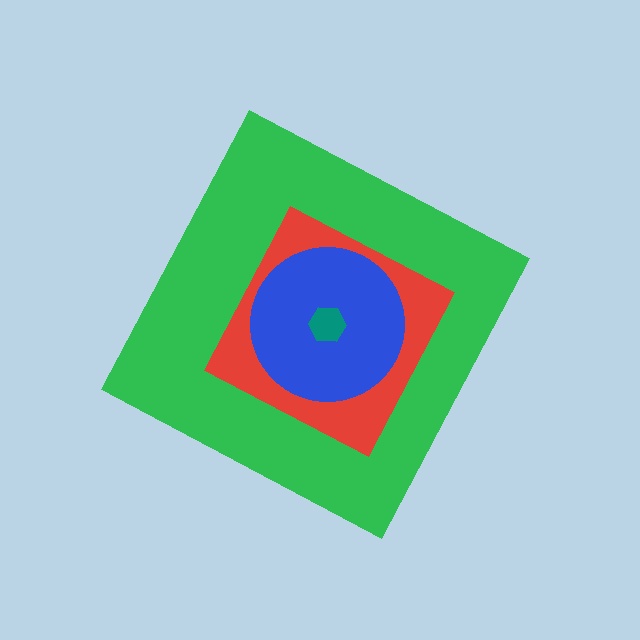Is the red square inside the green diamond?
Yes.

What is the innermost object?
The teal hexagon.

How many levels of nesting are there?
4.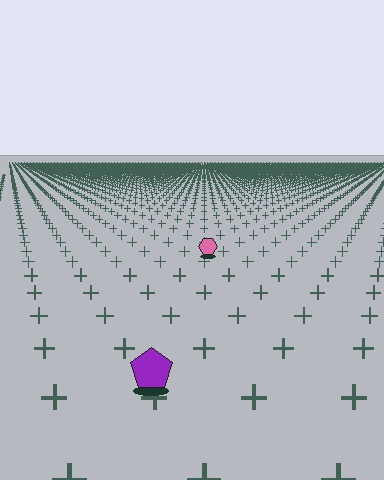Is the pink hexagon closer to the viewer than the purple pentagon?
No. The purple pentagon is closer — you can tell from the texture gradient: the ground texture is coarser near it.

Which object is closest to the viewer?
The purple pentagon is closest. The texture marks near it are larger and more spread out.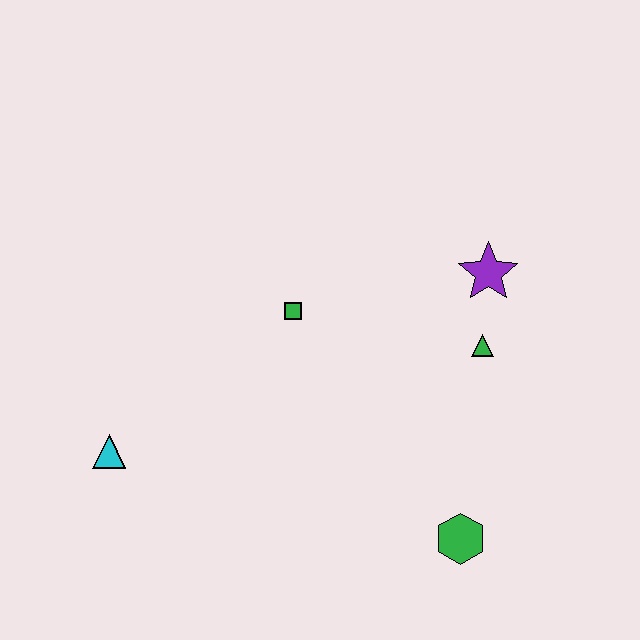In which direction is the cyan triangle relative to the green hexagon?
The cyan triangle is to the left of the green hexagon.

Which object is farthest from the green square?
The green hexagon is farthest from the green square.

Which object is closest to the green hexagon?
The green triangle is closest to the green hexagon.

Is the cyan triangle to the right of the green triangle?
No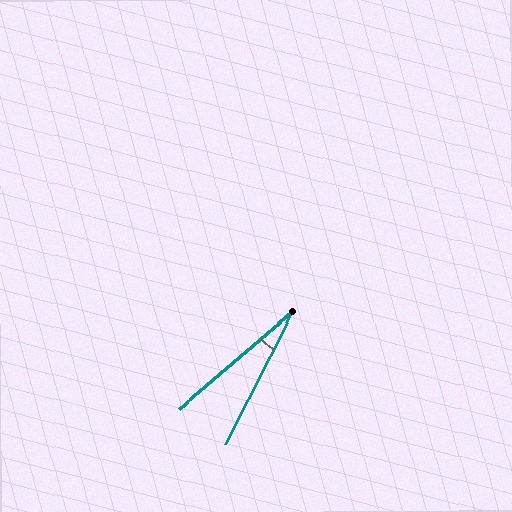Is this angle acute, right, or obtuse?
It is acute.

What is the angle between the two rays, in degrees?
Approximately 22 degrees.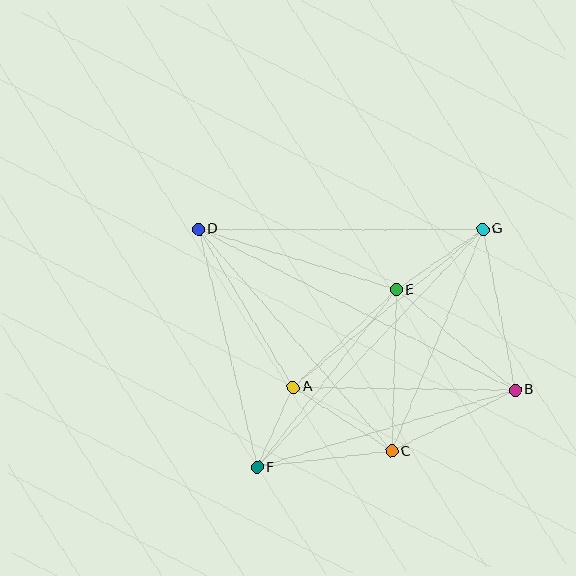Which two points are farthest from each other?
Points B and D are farthest from each other.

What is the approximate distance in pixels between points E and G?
The distance between E and G is approximately 105 pixels.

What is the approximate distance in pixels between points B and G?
The distance between B and G is approximately 164 pixels.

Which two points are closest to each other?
Points A and F are closest to each other.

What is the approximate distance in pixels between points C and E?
The distance between C and E is approximately 161 pixels.